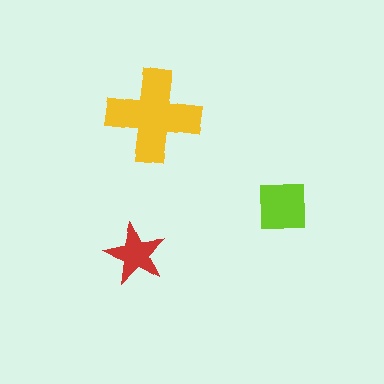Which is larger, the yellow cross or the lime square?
The yellow cross.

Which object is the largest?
The yellow cross.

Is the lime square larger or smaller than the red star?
Larger.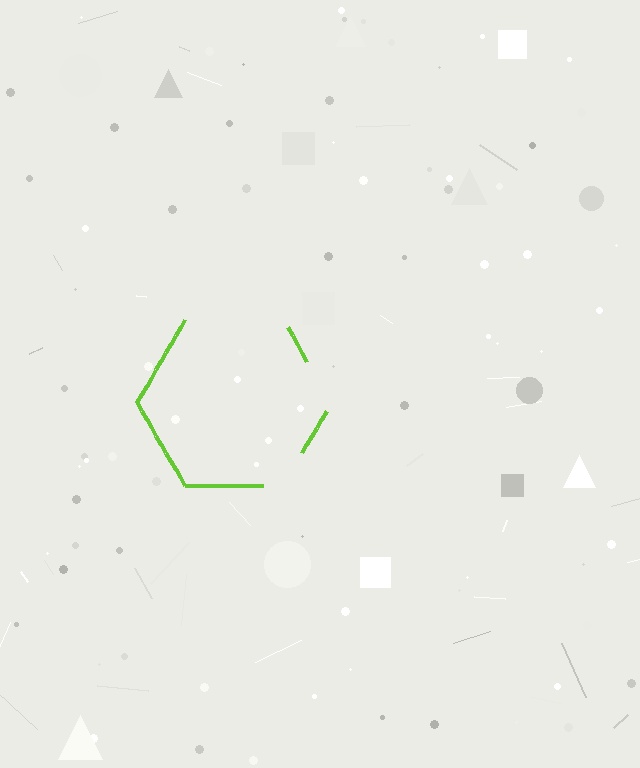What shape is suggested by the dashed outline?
The dashed outline suggests a hexagon.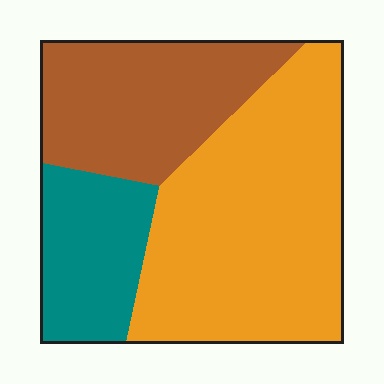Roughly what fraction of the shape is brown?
Brown covers around 30% of the shape.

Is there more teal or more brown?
Brown.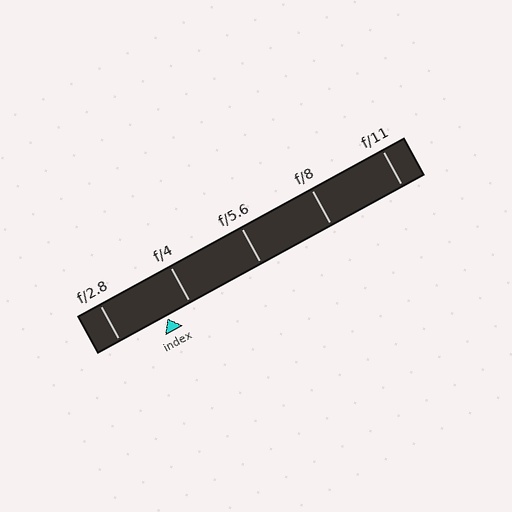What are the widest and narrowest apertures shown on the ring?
The widest aperture shown is f/2.8 and the narrowest is f/11.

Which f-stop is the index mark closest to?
The index mark is closest to f/4.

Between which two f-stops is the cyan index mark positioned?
The index mark is between f/2.8 and f/4.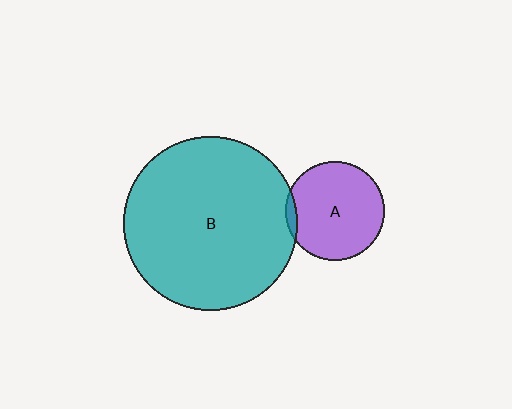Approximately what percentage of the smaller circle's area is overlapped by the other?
Approximately 5%.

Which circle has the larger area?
Circle B (teal).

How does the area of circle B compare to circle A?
Approximately 3.1 times.